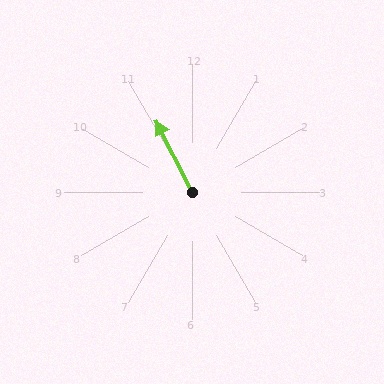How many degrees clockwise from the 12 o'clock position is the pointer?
Approximately 333 degrees.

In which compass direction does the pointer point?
Northwest.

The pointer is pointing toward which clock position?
Roughly 11 o'clock.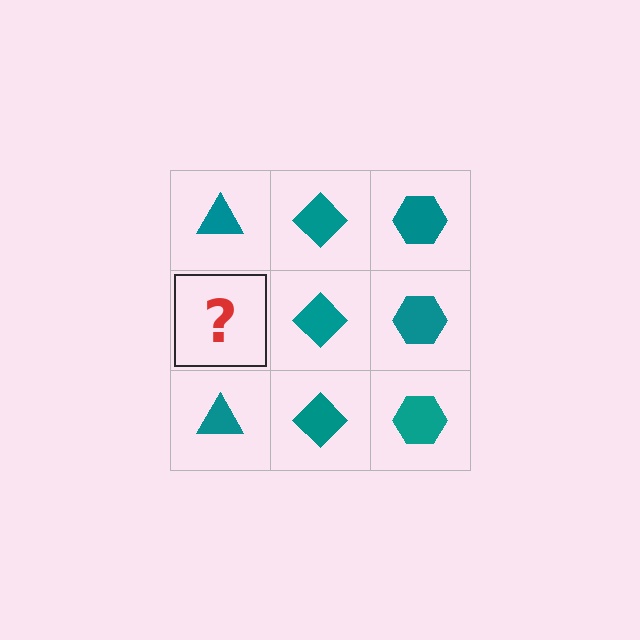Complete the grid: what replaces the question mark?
The question mark should be replaced with a teal triangle.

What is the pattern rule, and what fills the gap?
The rule is that each column has a consistent shape. The gap should be filled with a teal triangle.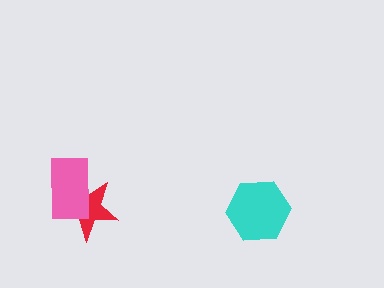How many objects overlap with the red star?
1 object overlaps with the red star.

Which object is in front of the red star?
The pink rectangle is in front of the red star.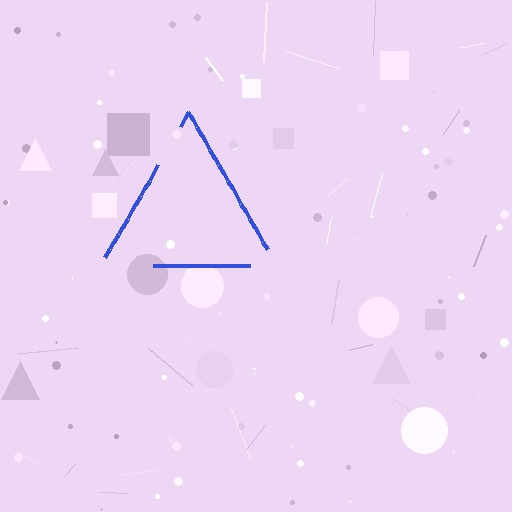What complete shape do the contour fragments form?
The contour fragments form a triangle.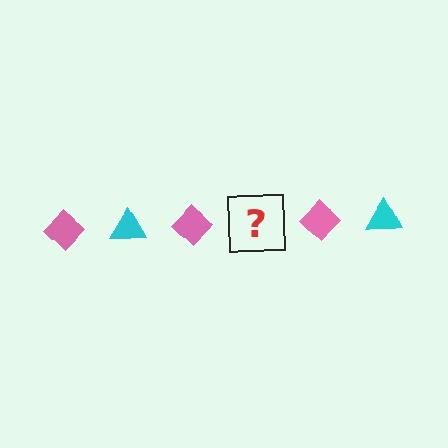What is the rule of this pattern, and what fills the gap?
The rule is that the pattern alternates between pink diamond and cyan triangle. The gap should be filled with a cyan triangle.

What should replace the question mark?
The question mark should be replaced with a cyan triangle.